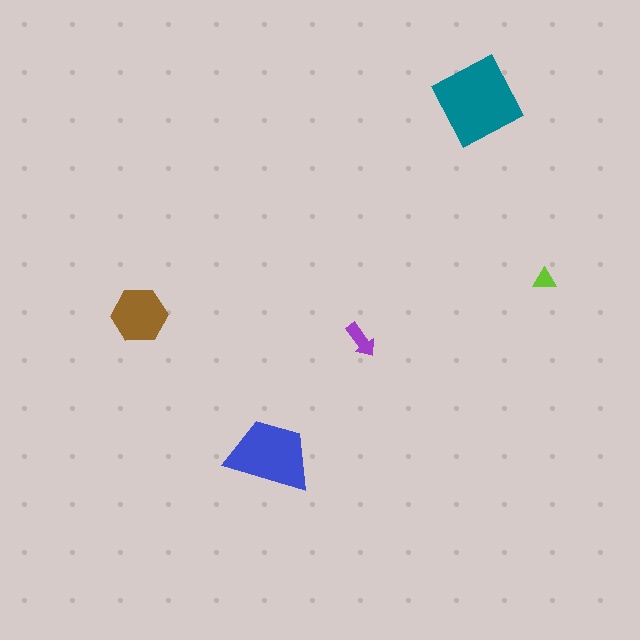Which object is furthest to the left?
The brown hexagon is leftmost.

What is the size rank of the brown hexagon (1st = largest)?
3rd.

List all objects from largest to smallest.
The teal diamond, the blue trapezoid, the brown hexagon, the purple arrow, the lime triangle.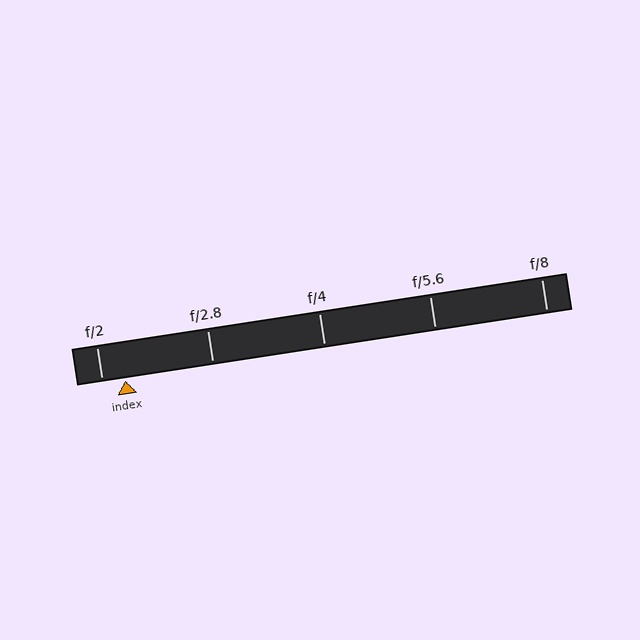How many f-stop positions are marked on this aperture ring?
There are 5 f-stop positions marked.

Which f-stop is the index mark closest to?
The index mark is closest to f/2.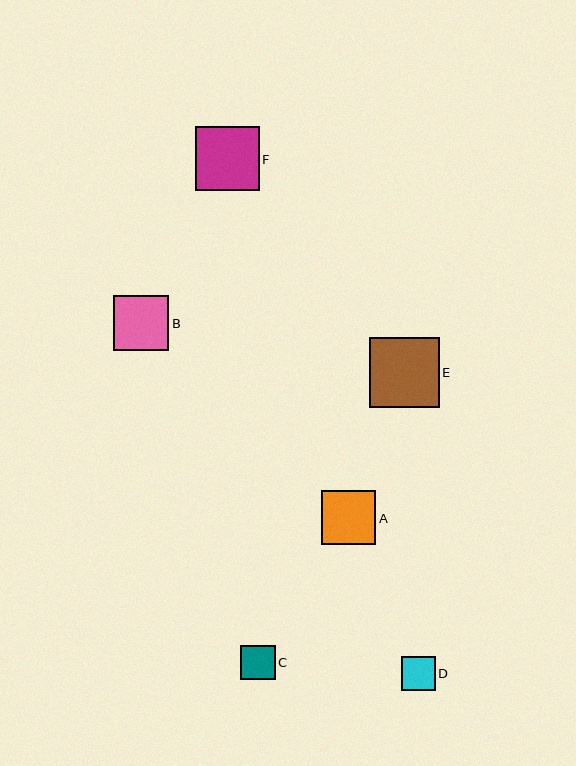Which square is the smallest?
Square D is the smallest with a size of approximately 34 pixels.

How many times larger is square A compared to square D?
Square A is approximately 1.6 times the size of square D.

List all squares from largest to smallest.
From largest to smallest: E, F, B, A, C, D.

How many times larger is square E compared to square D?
Square E is approximately 2.1 times the size of square D.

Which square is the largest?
Square E is the largest with a size of approximately 70 pixels.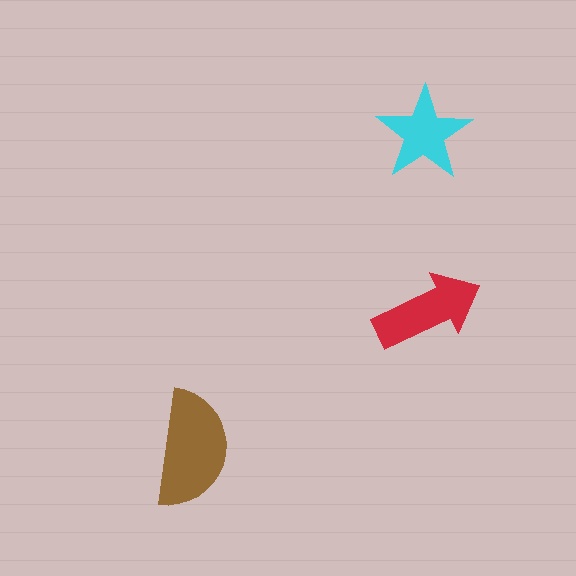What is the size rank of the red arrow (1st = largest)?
2nd.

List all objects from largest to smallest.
The brown semicircle, the red arrow, the cyan star.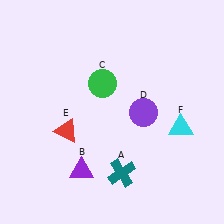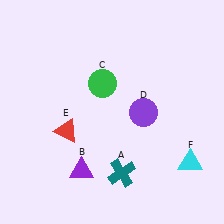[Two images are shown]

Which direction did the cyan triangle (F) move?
The cyan triangle (F) moved down.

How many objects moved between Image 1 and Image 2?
1 object moved between the two images.